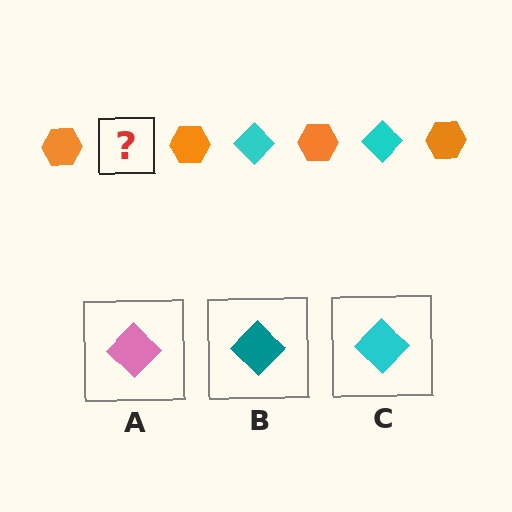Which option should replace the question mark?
Option C.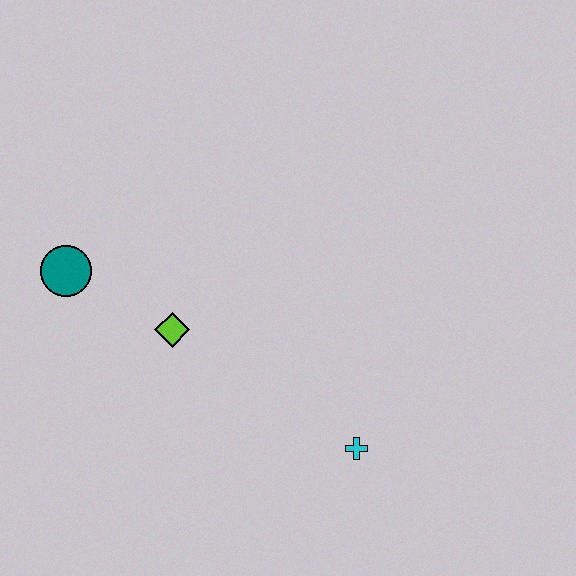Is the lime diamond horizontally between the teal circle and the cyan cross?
Yes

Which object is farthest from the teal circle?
The cyan cross is farthest from the teal circle.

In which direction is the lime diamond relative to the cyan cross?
The lime diamond is to the left of the cyan cross.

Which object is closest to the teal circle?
The lime diamond is closest to the teal circle.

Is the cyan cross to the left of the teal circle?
No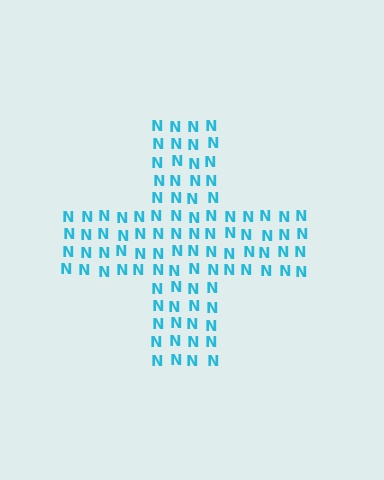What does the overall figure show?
The overall figure shows a cross.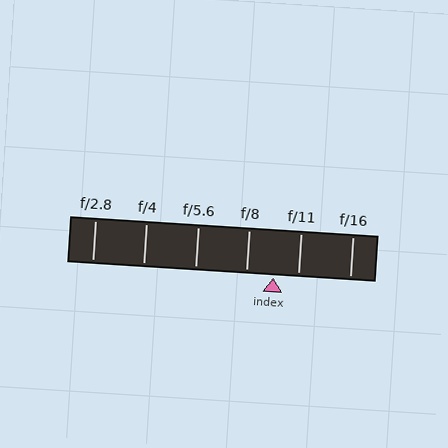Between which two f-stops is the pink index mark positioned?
The index mark is between f/8 and f/11.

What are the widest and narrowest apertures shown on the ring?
The widest aperture shown is f/2.8 and the narrowest is f/16.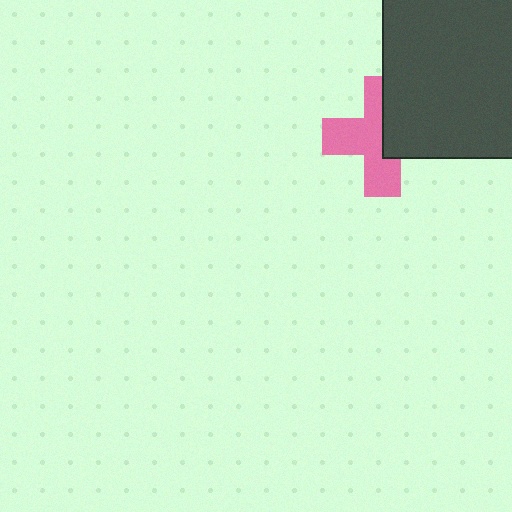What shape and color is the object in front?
The object in front is a dark gray square.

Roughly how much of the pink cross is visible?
About half of it is visible (roughly 58%).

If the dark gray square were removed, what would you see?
You would see the complete pink cross.